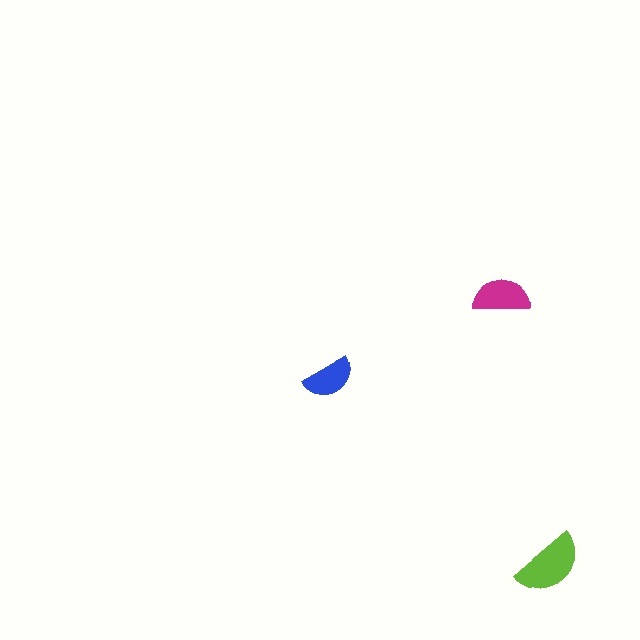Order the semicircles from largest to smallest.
the lime one, the magenta one, the blue one.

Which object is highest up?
The magenta semicircle is topmost.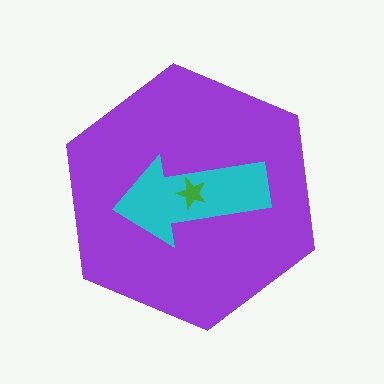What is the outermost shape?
The purple hexagon.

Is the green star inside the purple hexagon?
Yes.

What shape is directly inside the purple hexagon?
The cyan arrow.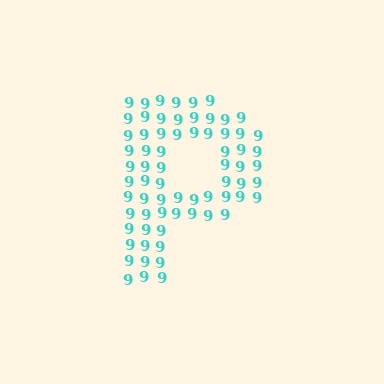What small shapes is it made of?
It is made of small digit 9's.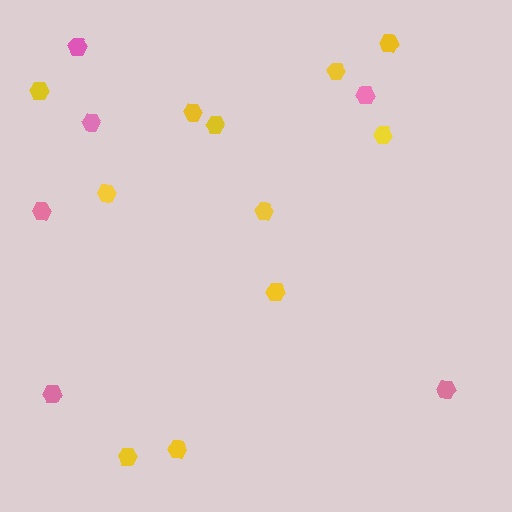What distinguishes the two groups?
There are 2 groups: one group of pink hexagons (6) and one group of yellow hexagons (11).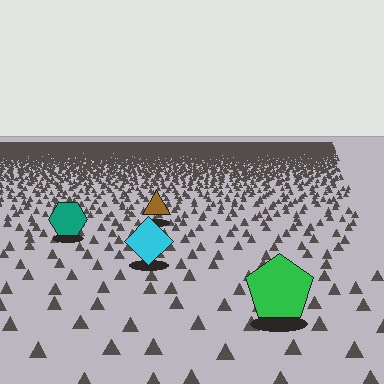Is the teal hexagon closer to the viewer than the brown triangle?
Yes. The teal hexagon is closer — you can tell from the texture gradient: the ground texture is coarser near it.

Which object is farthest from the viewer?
The brown triangle is farthest from the viewer. It appears smaller and the ground texture around it is denser.